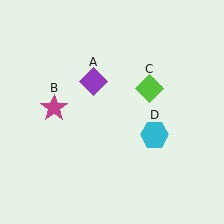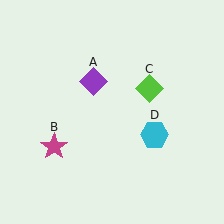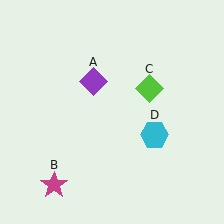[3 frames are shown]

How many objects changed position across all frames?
1 object changed position: magenta star (object B).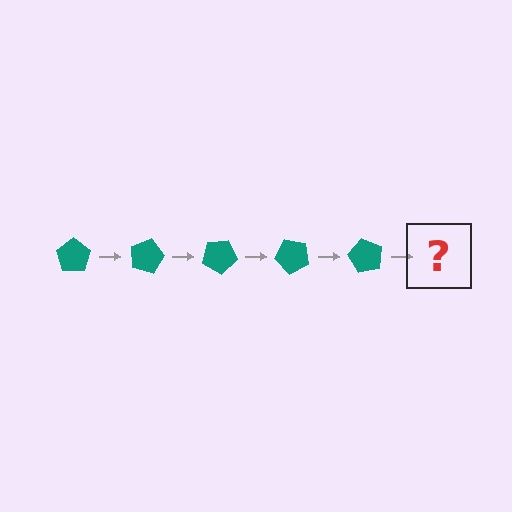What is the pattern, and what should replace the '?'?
The pattern is that the pentagon rotates 15 degrees each step. The '?' should be a teal pentagon rotated 75 degrees.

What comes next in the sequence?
The next element should be a teal pentagon rotated 75 degrees.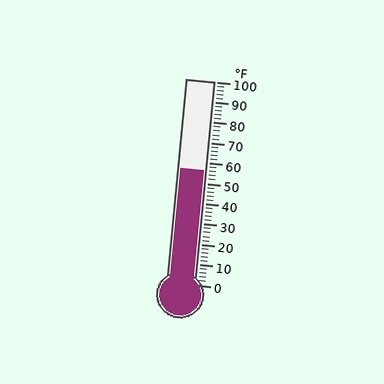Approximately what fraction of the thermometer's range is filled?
The thermometer is filled to approximately 55% of its range.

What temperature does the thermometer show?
The thermometer shows approximately 56°F.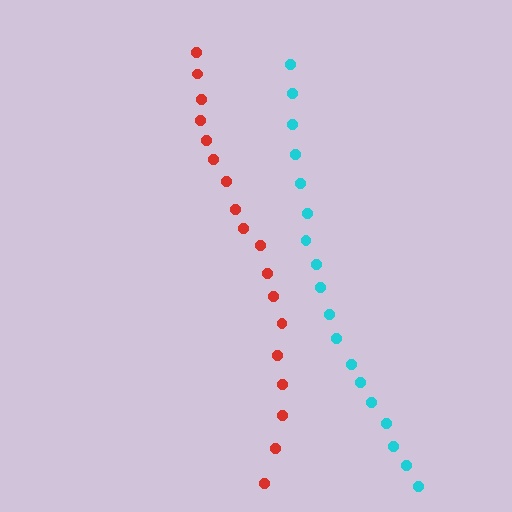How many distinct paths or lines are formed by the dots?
There are 2 distinct paths.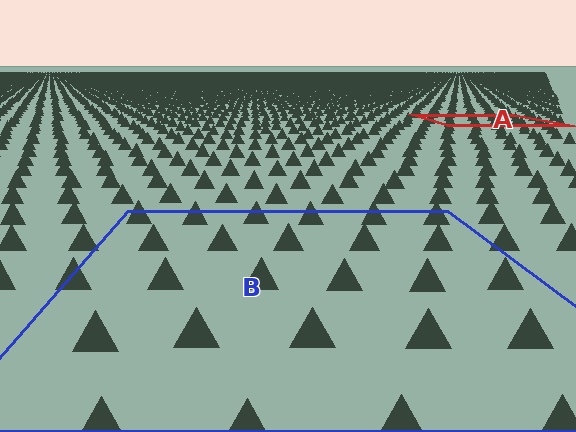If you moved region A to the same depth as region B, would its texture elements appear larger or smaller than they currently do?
They would appear larger. At a closer depth, the same texture elements are projected at a bigger on-screen size.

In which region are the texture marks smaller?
The texture marks are smaller in region A, because it is farther away.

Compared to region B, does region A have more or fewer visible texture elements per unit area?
Region A has more texture elements per unit area — they are packed more densely because it is farther away.